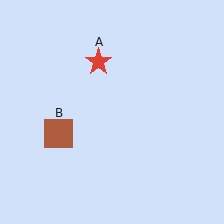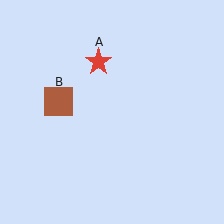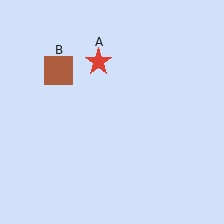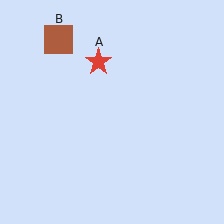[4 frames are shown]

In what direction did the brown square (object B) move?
The brown square (object B) moved up.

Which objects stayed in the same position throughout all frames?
Red star (object A) remained stationary.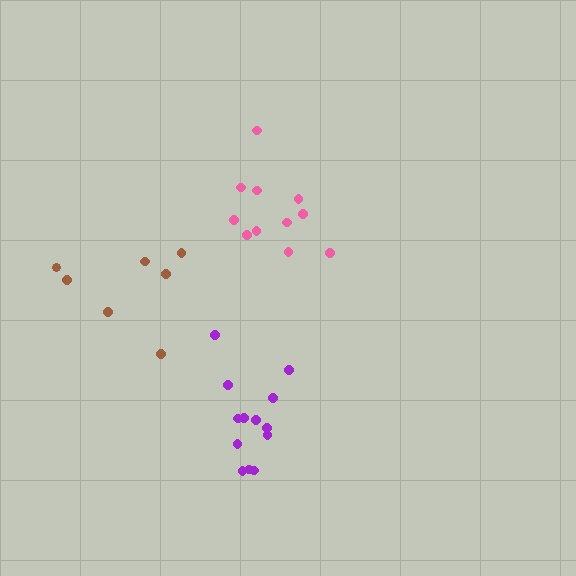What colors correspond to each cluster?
The clusters are colored: purple, pink, brown.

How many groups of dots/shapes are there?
There are 3 groups.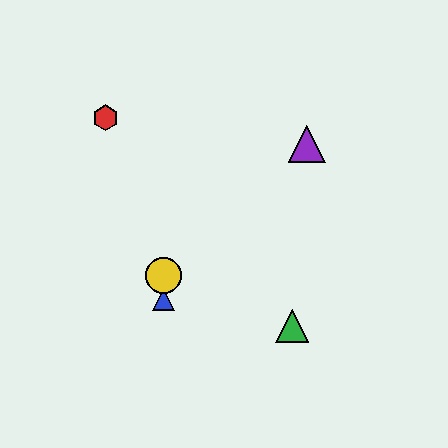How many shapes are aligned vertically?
2 shapes (the blue triangle, the yellow circle) are aligned vertically.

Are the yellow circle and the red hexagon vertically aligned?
No, the yellow circle is at x≈164 and the red hexagon is at x≈106.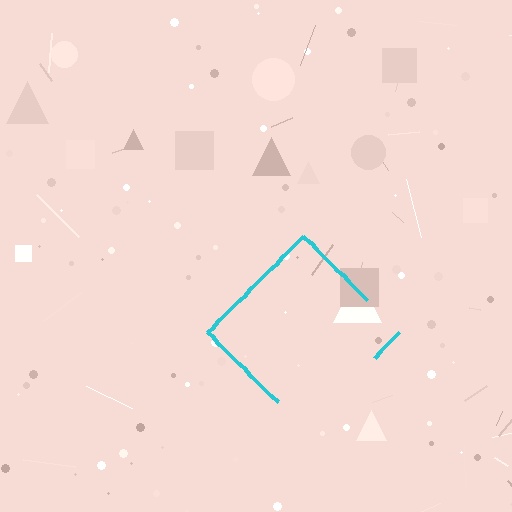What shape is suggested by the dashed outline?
The dashed outline suggests a diamond.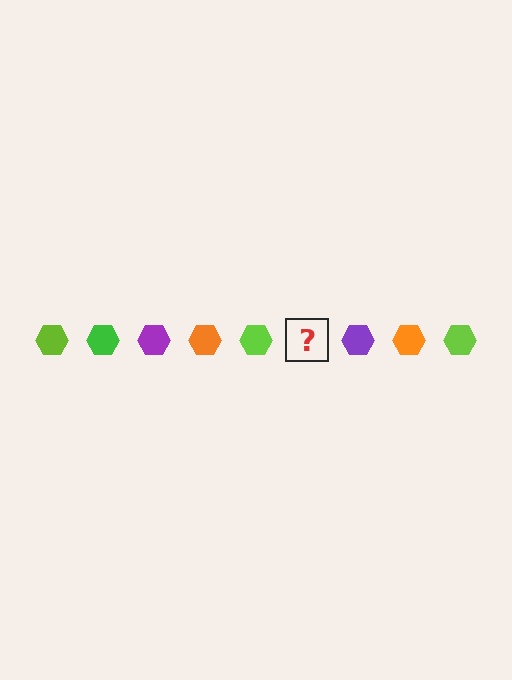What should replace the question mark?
The question mark should be replaced with a green hexagon.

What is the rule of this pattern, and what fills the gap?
The rule is that the pattern cycles through lime, green, purple, orange hexagons. The gap should be filled with a green hexagon.